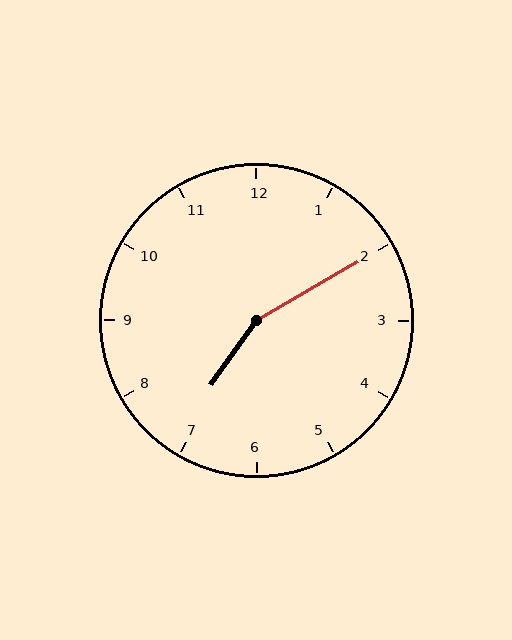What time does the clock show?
7:10.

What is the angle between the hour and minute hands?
Approximately 155 degrees.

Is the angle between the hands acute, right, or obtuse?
It is obtuse.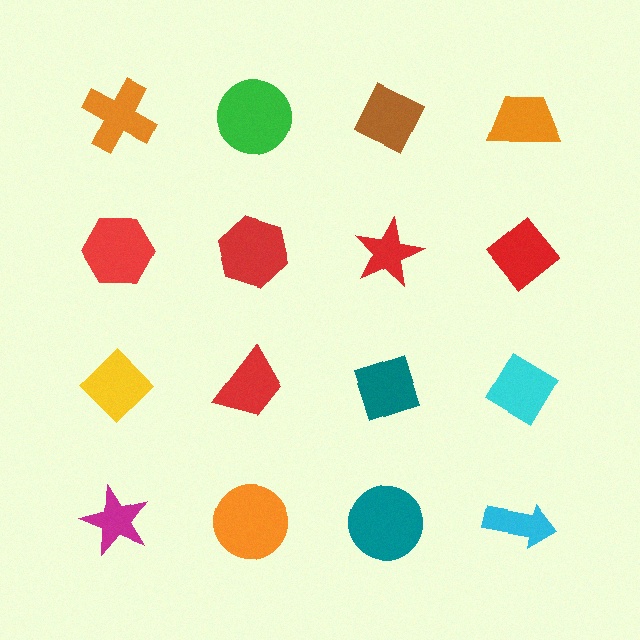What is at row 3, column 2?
A red trapezoid.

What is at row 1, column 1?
An orange cross.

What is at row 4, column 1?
A magenta star.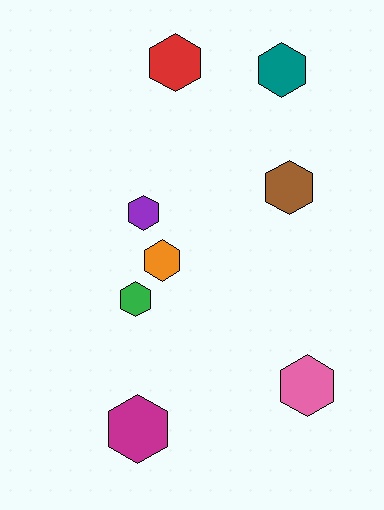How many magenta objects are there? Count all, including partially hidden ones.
There is 1 magenta object.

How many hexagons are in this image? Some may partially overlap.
There are 8 hexagons.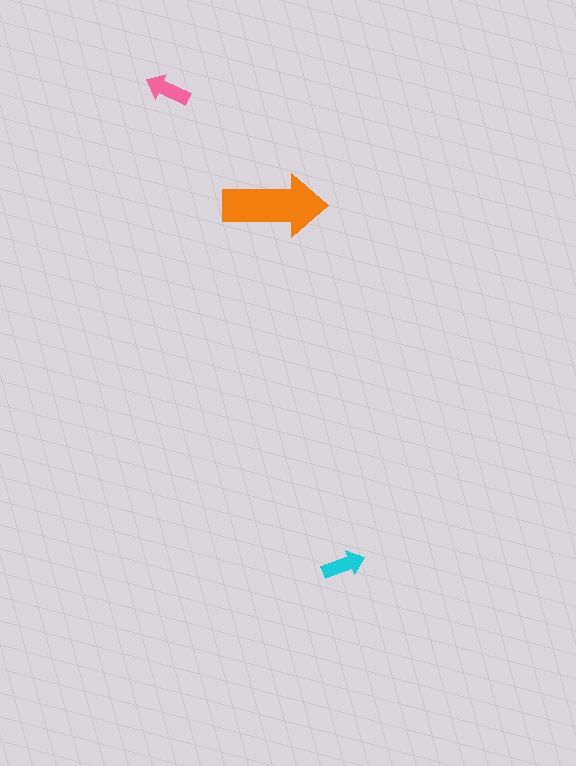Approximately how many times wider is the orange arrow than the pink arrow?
About 2.5 times wider.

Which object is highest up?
The pink arrow is topmost.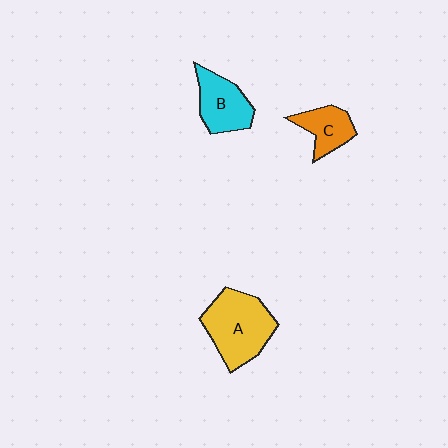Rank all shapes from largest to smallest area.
From largest to smallest: A (yellow), B (cyan), C (orange).